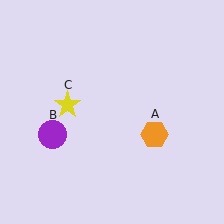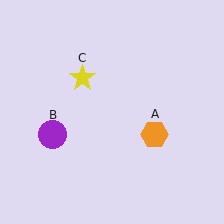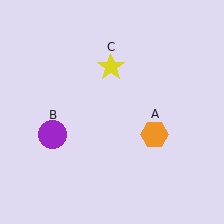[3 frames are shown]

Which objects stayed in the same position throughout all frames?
Orange hexagon (object A) and purple circle (object B) remained stationary.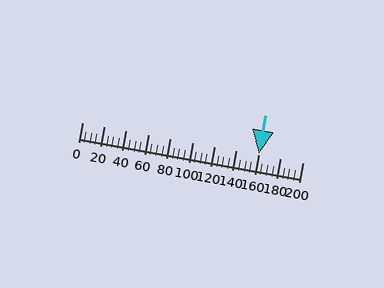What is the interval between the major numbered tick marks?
The major tick marks are spaced 20 units apart.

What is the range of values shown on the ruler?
The ruler shows values from 0 to 200.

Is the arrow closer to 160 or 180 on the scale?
The arrow is closer to 160.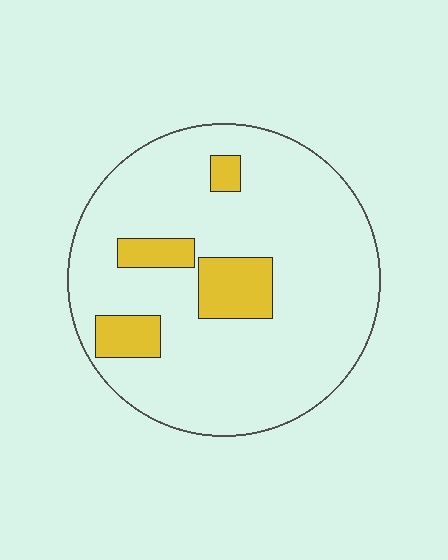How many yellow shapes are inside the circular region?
4.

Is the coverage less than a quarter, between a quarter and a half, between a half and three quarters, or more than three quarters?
Less than a quarter.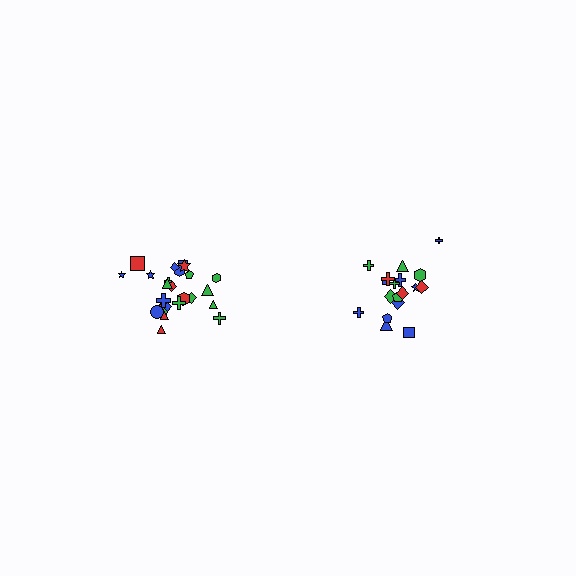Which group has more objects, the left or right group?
The left group.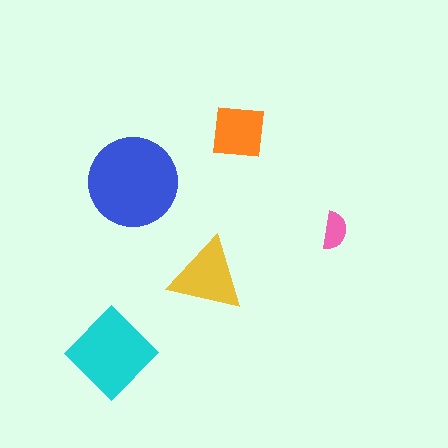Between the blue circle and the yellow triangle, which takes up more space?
The blue circle.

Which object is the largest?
The blue circle.